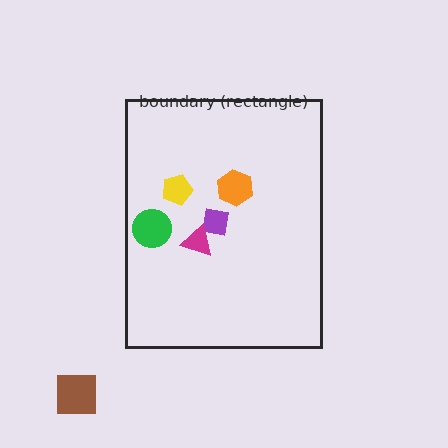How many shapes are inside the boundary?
5 inside, 1 outside.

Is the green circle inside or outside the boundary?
Inside.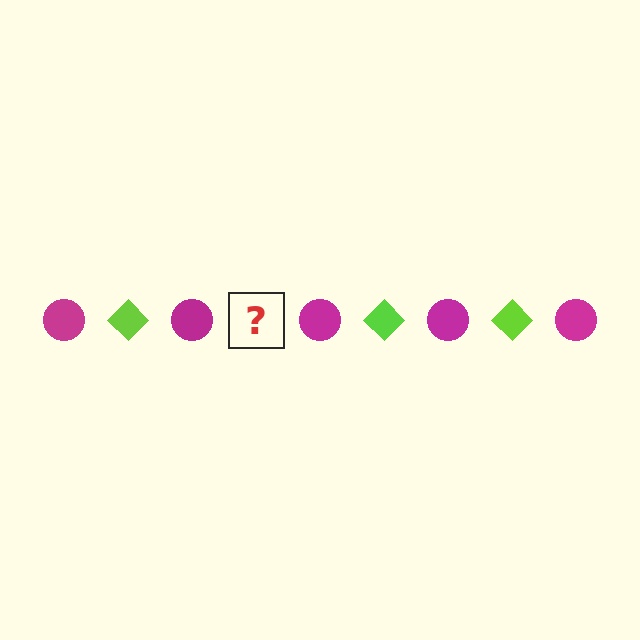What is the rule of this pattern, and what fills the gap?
The rule is that the pattern alternates between magenta circle and lime diamond. The gap should be filled with a lime diamond.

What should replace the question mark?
The question mark should be replaced with a lime diamond.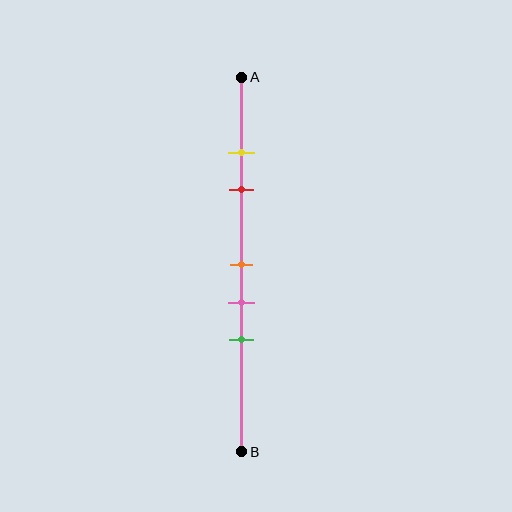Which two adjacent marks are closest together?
The yellow and red marks are the closest adjacent pair.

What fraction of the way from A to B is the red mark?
The red mark is approximately 30% (0.3) of the way from A to B.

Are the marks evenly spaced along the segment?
No, the marks are not evenly spaced.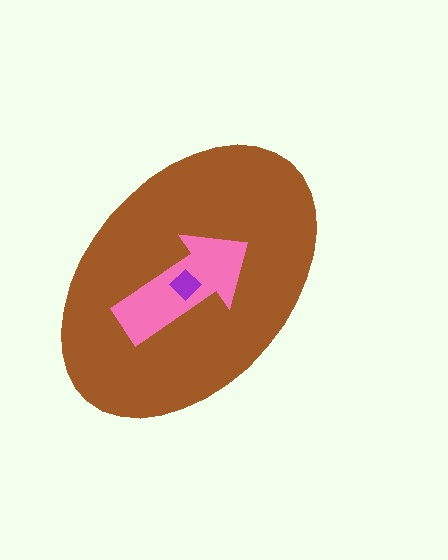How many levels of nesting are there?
3.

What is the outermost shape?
The brown ellipse.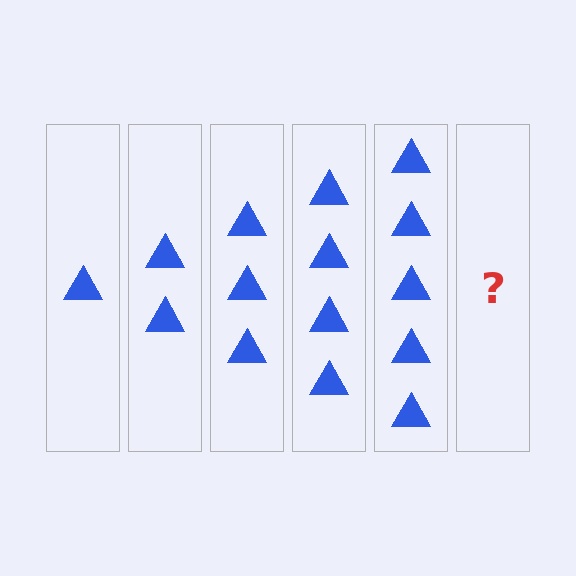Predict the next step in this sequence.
The next step is 6 triangles.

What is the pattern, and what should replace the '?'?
The pattern is that each step adds one more triangle. The '?' should be 6 triangles.